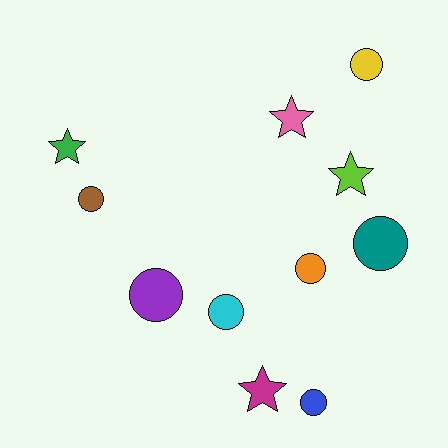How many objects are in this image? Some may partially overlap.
There are 11 objects.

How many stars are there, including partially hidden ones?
There are 4 stars.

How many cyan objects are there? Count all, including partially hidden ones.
There is 1 cyan object.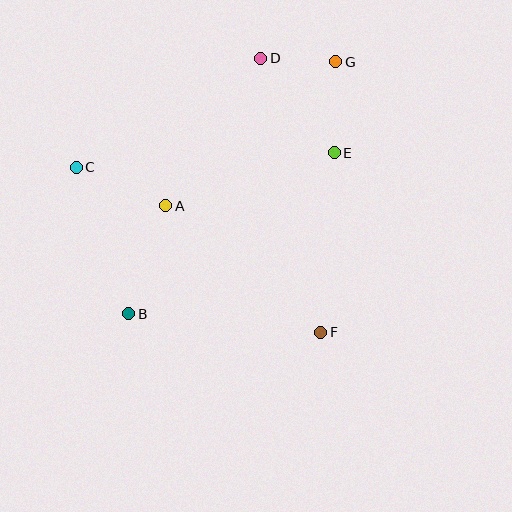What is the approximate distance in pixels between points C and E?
The distance between C and E is approximately 258 pixels.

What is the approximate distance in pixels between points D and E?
The distance between D and E is approximately 119 pixels.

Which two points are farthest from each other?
Points B and G are farthest from each other.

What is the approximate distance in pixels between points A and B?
The distance between A and B is approximately 114 pixels.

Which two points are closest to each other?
Points D and G are closest to each other.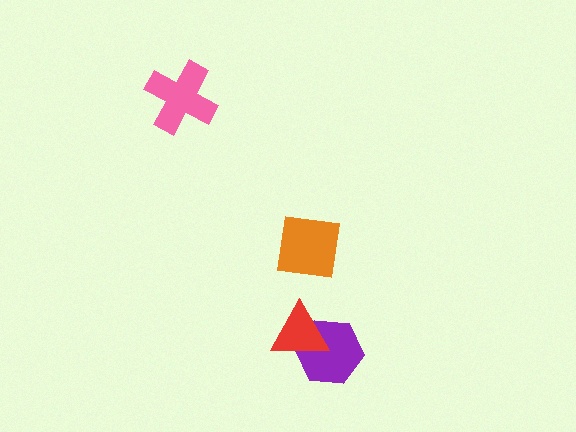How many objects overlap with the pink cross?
0 objects overlap with the pink cross.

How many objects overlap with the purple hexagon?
1 object overlaps with the purple hexagon.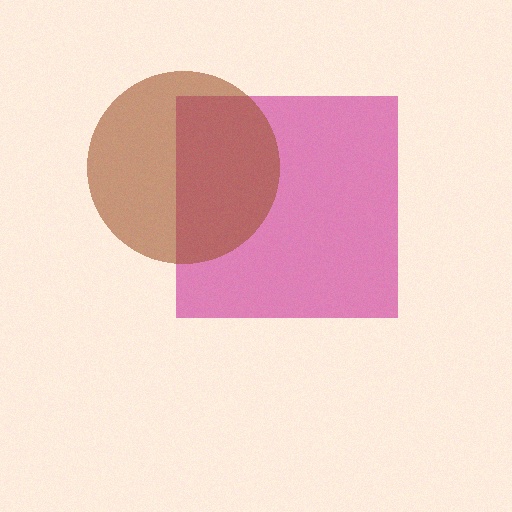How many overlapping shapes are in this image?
There are 2 overlapping shapes in the image.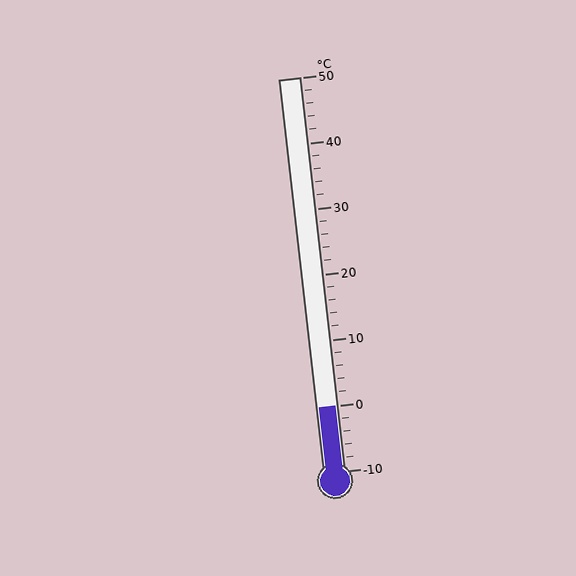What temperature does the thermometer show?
The thermometer shows approximately 0°C.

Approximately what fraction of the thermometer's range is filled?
The thermometer is filled to approximately 15% of its range.